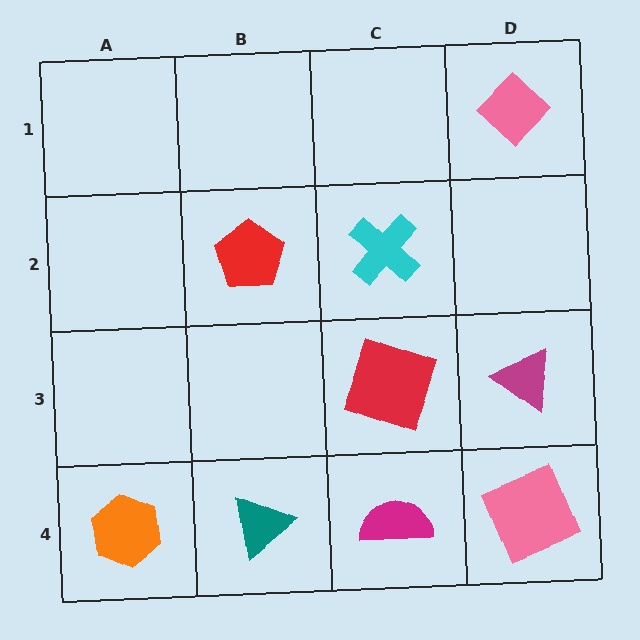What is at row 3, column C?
A red square.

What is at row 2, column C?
A cyan cross.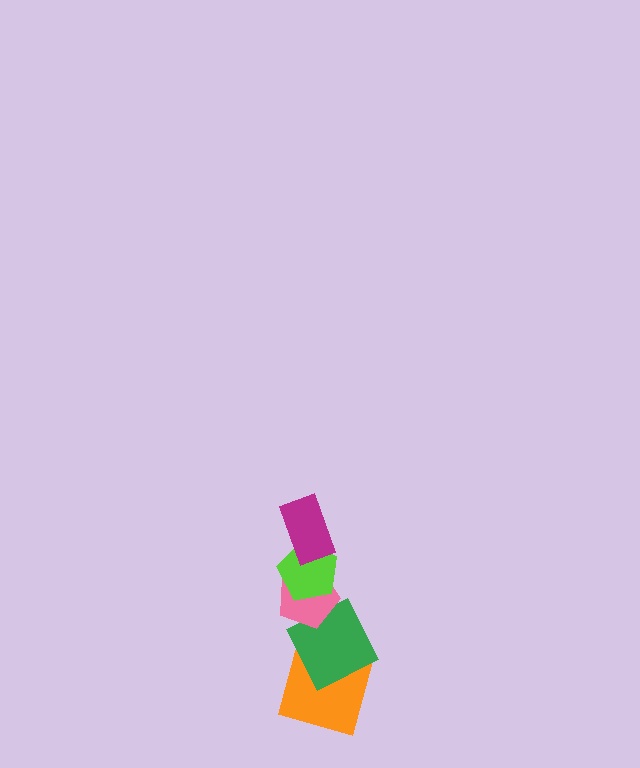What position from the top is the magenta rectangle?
The magenta rectangle is 1st from the top.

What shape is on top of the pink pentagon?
The lime pentagon is on top of the pink pentagon.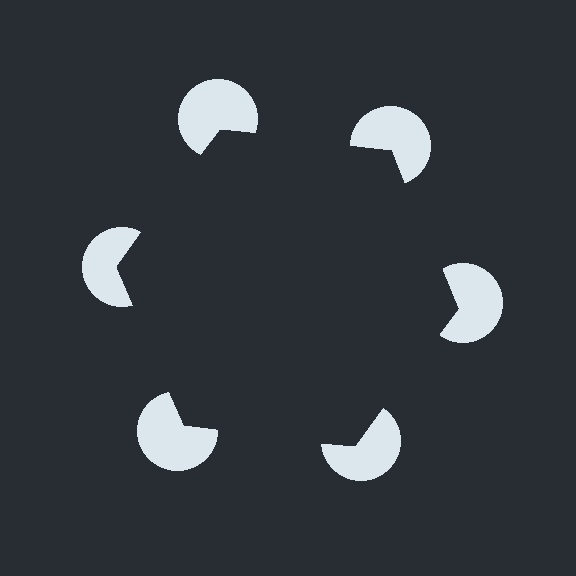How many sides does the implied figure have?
6 sides.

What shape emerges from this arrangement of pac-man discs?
An illusory hexagon — its edges are inferred from the aligned wedge cuts in the pac-man discs, not physically drawn.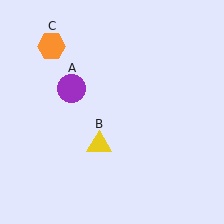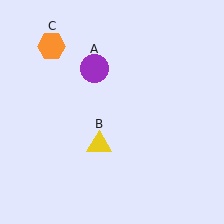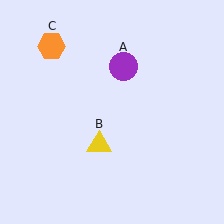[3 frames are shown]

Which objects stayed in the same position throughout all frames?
Yellow triangle (object B) and orange hexagon (object C) remained stationary.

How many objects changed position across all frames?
1 object changed position: purple circle (object A).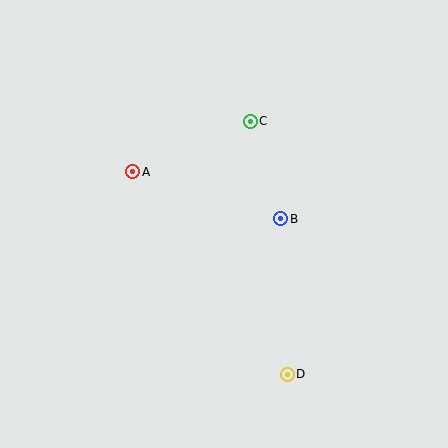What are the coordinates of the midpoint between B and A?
The midpoint between B and A is at (207, 195).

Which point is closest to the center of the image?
Point B at (281, 219) is closest to the center.